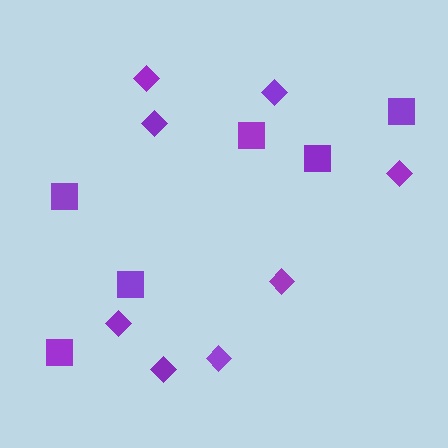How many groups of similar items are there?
There are 2 groups: one group of diamonds (8) and one group of squares (6).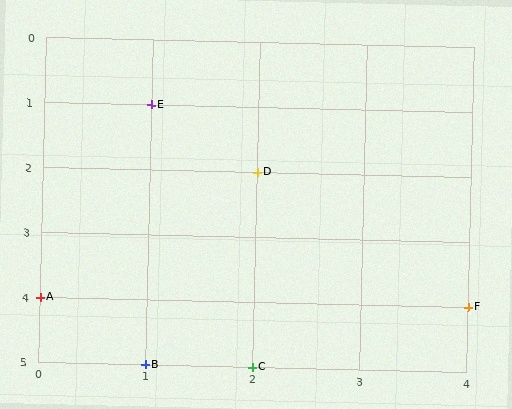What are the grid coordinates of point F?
Point F is at grid coordinates (4, 4).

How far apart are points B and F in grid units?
Points B and F are 3 columns and 1 row apart (about 3.2 grid units diagonally).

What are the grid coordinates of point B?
Point B is at grid coordinates (1, 5).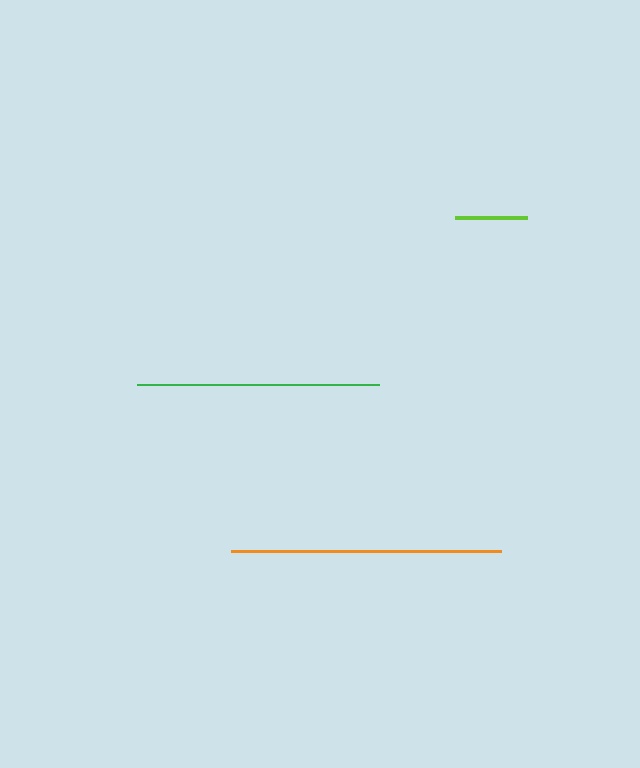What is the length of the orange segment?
The orange segment is approximately 270 pixels long.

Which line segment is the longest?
The orange line is the longest at approximately 270 pixels.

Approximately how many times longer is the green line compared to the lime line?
The green line is approximately 3.4 times the length of the lime line.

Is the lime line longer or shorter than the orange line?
The orange line is longer than the lime line.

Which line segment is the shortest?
The lime line is the shortest at approximately 71 pixels.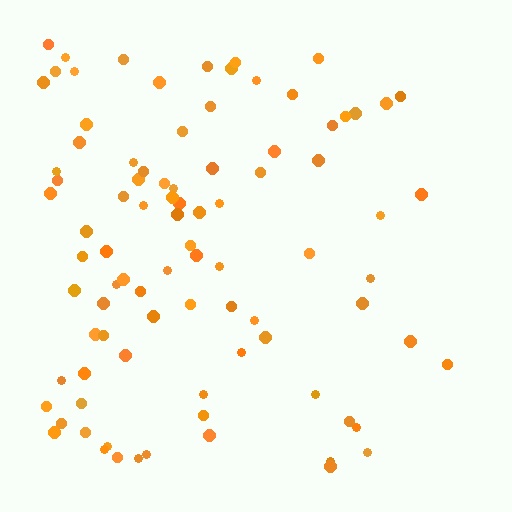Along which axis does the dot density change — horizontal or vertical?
Horizontal.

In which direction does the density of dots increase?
From right to left, with the left side densest.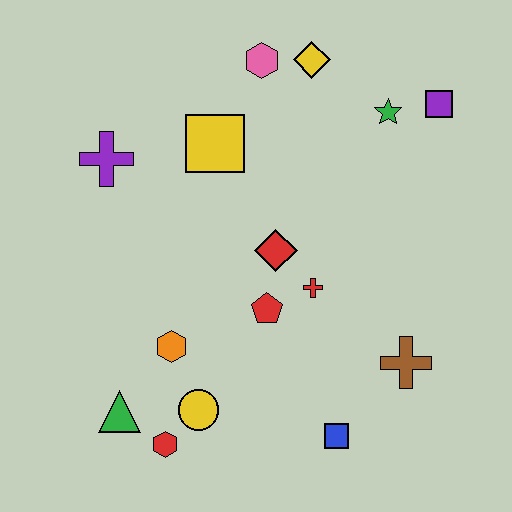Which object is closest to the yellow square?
The pink hexagon is closest to the yellow square.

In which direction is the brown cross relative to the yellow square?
The brown cross is below the yellow square.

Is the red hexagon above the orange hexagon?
No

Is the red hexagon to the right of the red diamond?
No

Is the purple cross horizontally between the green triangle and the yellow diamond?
No